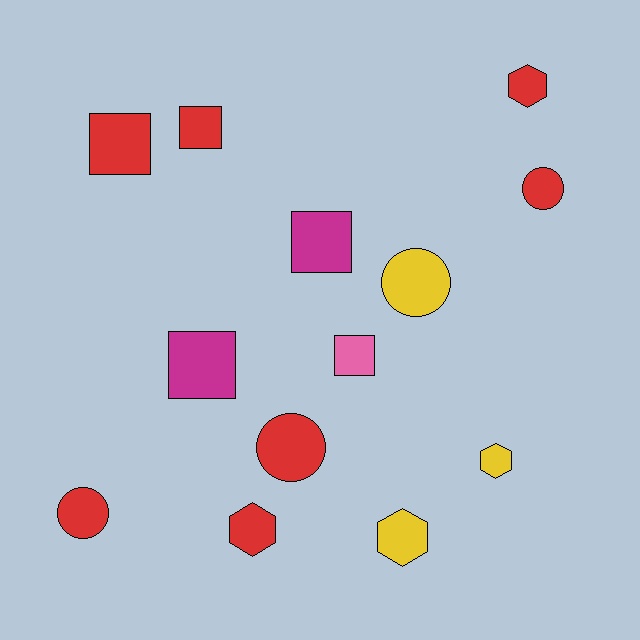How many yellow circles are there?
There is 1 yellow circle.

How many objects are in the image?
There are 13 objects.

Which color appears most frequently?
Red, with 7 objects.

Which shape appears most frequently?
Square, with 5 objects.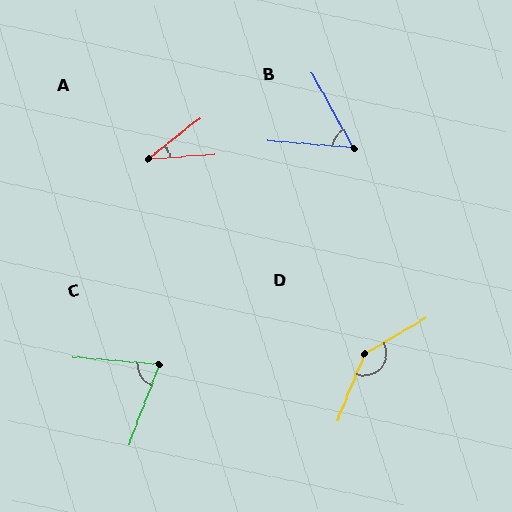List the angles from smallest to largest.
A (33°), B (56°), C (74°), D (142°).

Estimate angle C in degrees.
Approximately 74 degrees.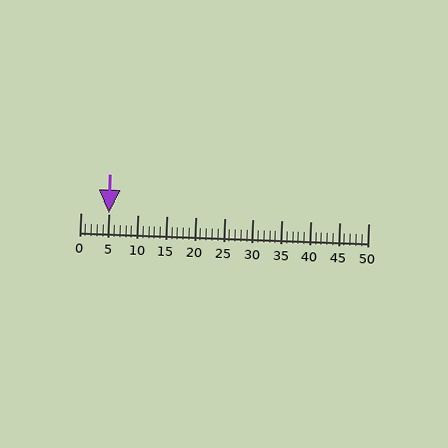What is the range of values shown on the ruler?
The ruler shows values from 0 to 50.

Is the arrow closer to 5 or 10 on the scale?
The arrow is closer to 5.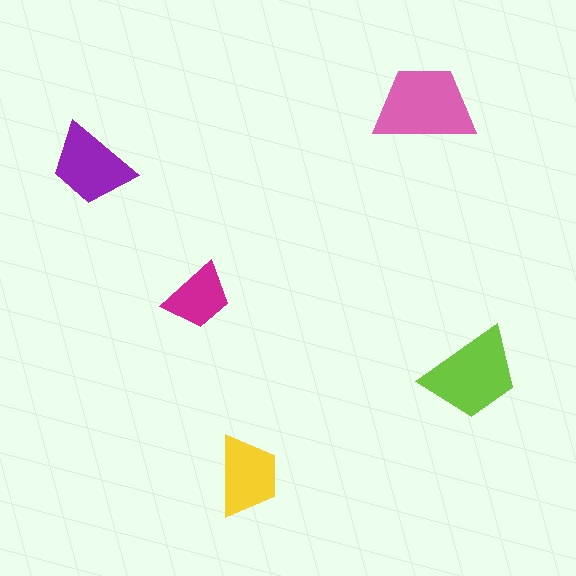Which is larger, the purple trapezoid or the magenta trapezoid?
The purple one.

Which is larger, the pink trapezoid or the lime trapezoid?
The pink one.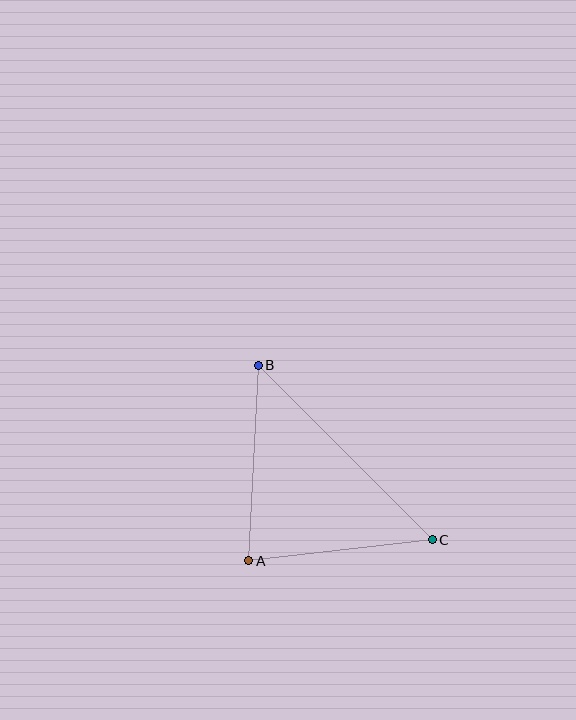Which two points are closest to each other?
Points A and C are closest to each other.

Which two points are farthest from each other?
Points B and C are farthest from each other.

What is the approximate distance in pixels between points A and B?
The distance between A and B is approximately 196 pixels.